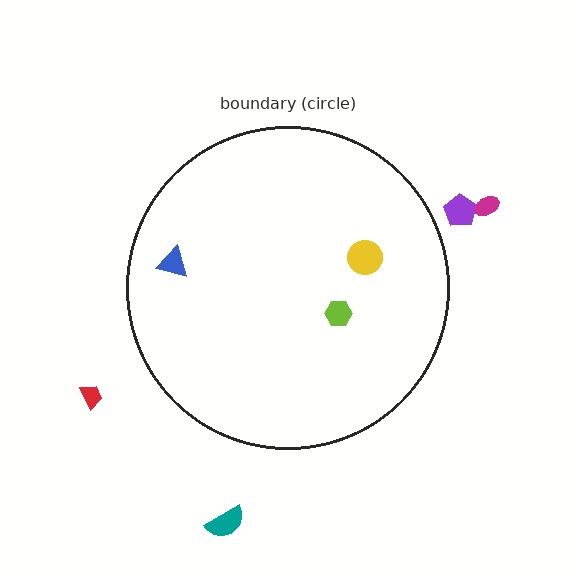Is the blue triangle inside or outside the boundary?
Inside.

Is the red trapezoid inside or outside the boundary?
Outside.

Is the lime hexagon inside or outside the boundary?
Inside.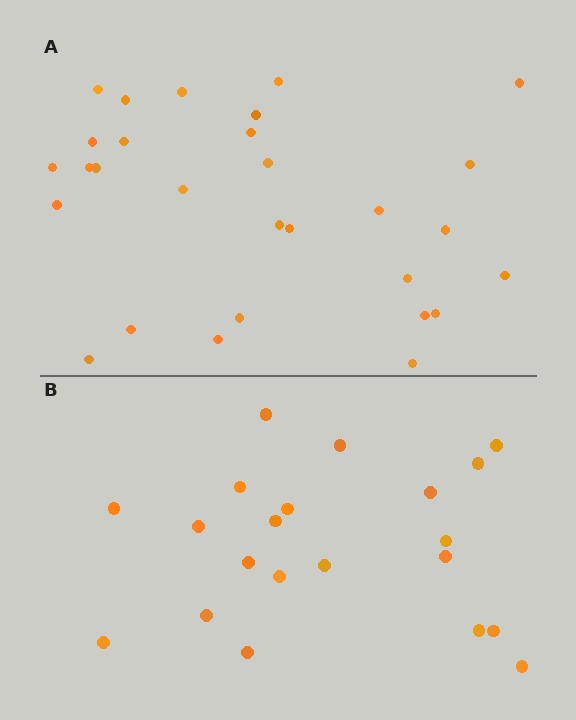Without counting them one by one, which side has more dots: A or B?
Region A (the top region) has more dots.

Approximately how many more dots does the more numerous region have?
Region A has roughly 8 or so more dots than region B.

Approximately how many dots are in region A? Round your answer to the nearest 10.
About 30 dots. (The exact count is 29, which rounds to 30.)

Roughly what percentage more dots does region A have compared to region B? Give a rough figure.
About 40% more.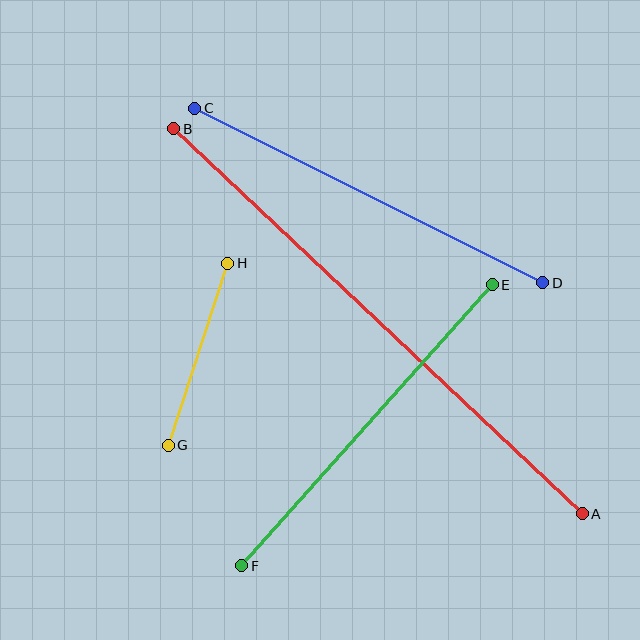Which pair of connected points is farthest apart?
Points A and B are farthest apart.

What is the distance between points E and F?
The distance is approximately 377 pixels.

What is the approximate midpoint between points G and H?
The midpoint is at approximately (198, 354) pixels.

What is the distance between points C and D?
The distance is approximately 389 pixels.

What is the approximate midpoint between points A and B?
The midpoint is at approximately (378, 321) pixels.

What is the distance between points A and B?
The distance is approximately 561 pixels.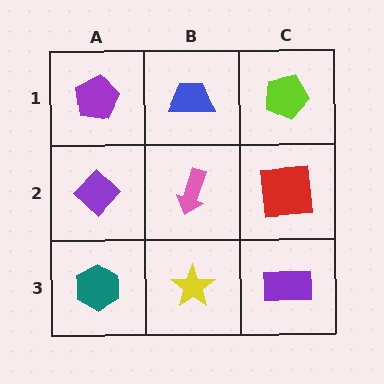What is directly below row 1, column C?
A red square.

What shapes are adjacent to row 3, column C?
A red square (row 2, column C), a yellow star (row 3, column B).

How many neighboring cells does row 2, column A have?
3.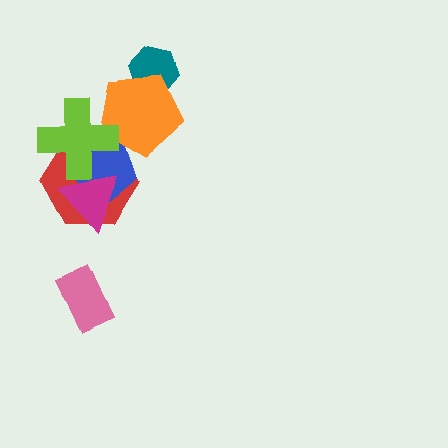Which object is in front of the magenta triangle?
The lime cross is in front of the magenta triangle.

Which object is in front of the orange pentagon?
The lime cross is in front of the orange pentagon.